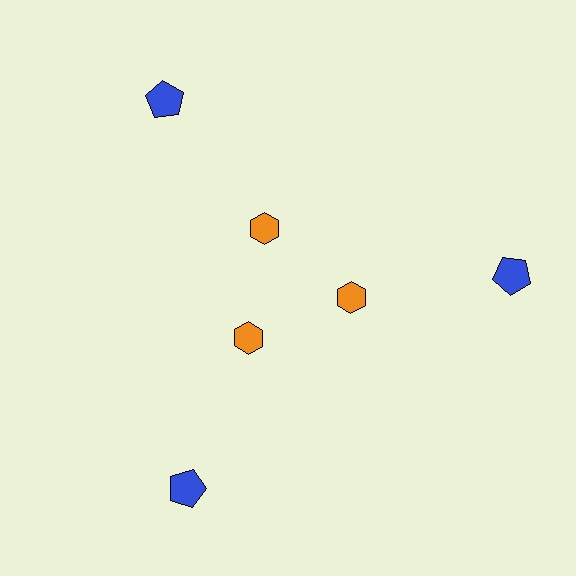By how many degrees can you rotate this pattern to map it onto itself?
The pattern maps onto itself every 120 degrees of rotation.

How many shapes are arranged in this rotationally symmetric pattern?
There are 6 shapes, arranged in 3 groups of 2.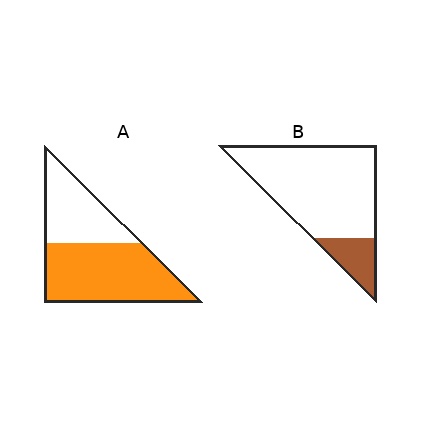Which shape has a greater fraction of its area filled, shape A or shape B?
Shape A.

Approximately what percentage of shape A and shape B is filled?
A is approximately 60% and B is approximately 15%.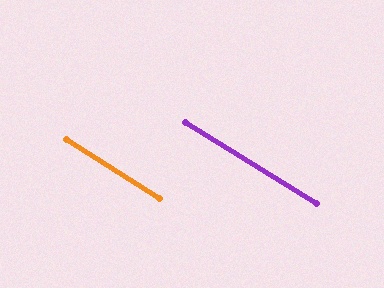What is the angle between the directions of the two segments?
Approximately 0 degrees.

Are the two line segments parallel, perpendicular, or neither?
Parallel — their directions differ by only 0.3°.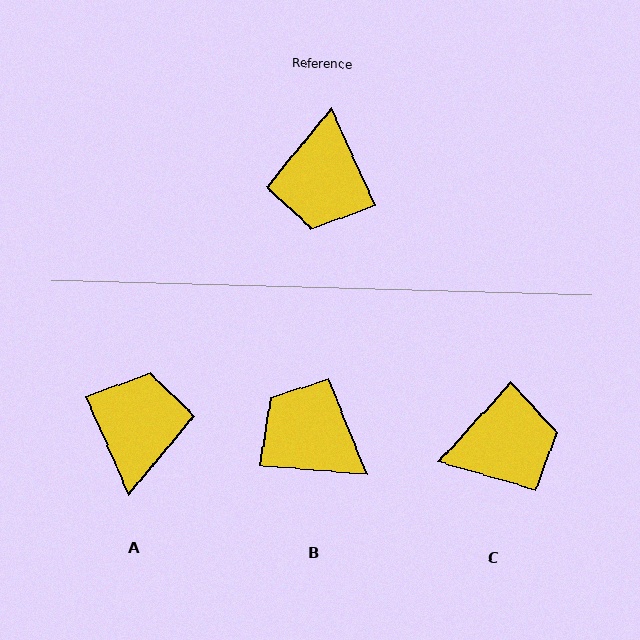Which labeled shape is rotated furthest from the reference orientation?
A, about 179 degrees away.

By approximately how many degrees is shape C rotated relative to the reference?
Approximately 113 degrees counter-clockwise.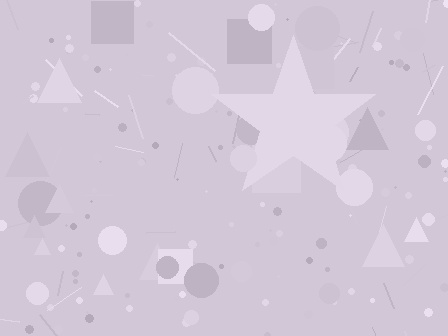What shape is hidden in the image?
A star is hidden in the image.